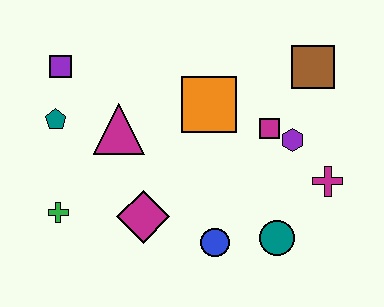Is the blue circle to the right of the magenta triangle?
Yes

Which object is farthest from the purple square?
The magenta cross is farthest from the purple square.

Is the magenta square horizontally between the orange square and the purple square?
No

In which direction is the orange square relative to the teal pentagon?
The orange square is to the right of the teal pentagon.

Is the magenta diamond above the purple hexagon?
No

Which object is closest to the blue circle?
The teal circle is closest to the blue circle.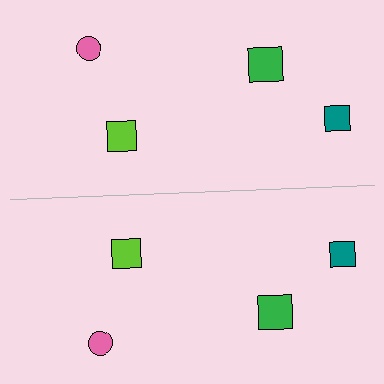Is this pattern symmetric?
Yes, this pattern has bilateral (reflection) symmetry.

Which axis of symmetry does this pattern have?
The pattern has a horizontal axis of symmetry running through the center of the image.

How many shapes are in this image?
There are 8 shapes in this image.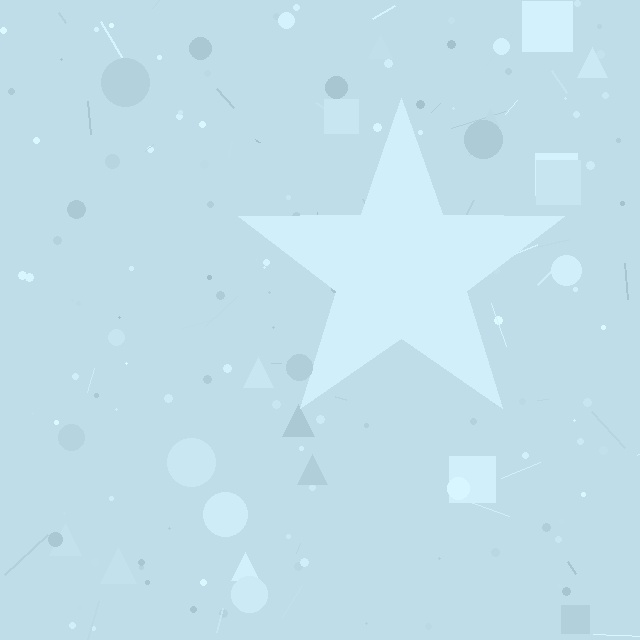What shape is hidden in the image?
A star is hidden in the image.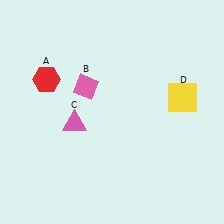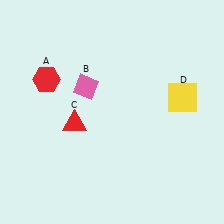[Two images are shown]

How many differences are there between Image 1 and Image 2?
There is 1 difference between the two images.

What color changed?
The triangle (C) changed from pink in Image 1 to red in Image 2.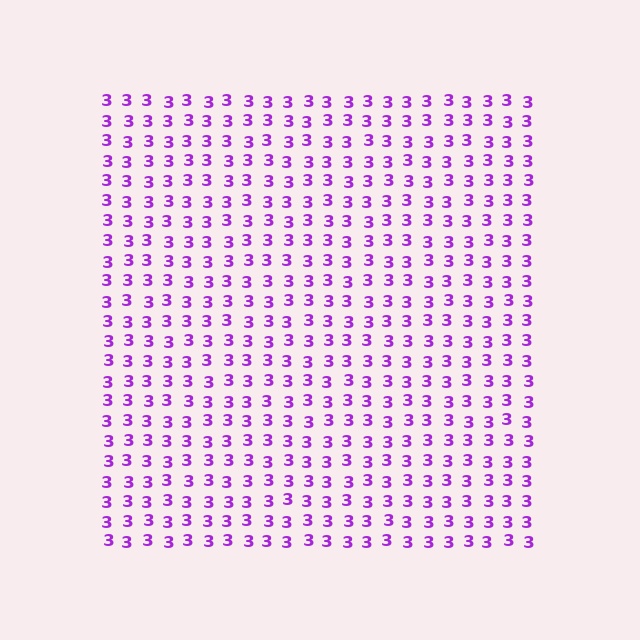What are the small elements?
The small elements are digit 3's.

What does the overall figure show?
The overall figure shows a square.